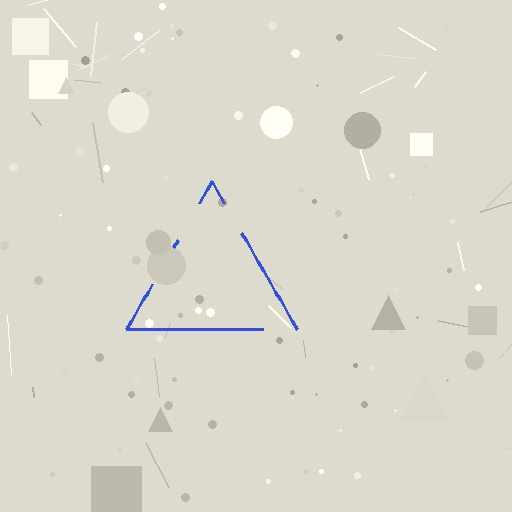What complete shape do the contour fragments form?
The contour fragments form a triangle.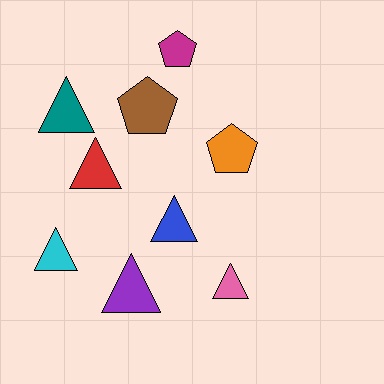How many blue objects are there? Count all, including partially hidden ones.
There is 1 blue object.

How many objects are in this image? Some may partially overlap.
There are 9 objects.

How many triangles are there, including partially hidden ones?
There are 6 triangles.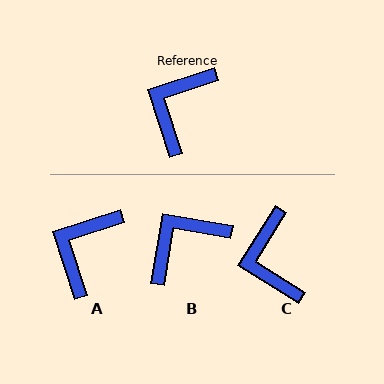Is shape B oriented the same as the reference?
No, it is off by about 28 degrees.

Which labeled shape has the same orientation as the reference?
A.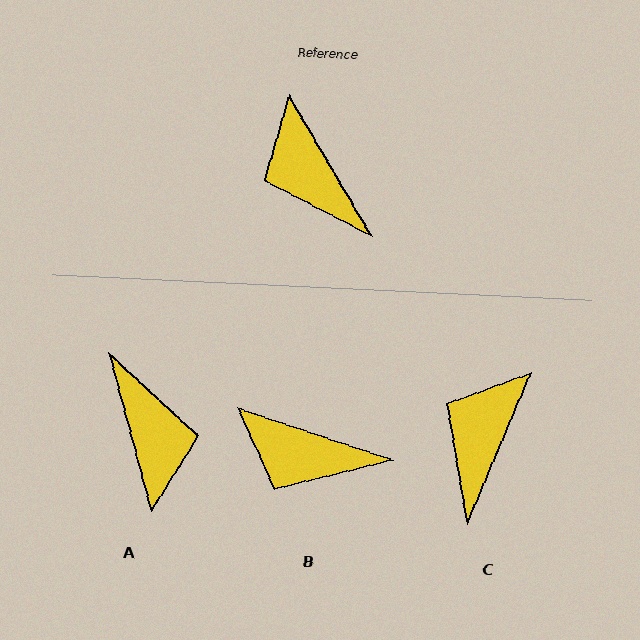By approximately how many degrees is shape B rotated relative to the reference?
Approximately 41 degrees counter-clockwise.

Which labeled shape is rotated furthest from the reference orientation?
A, about 165 degrees away.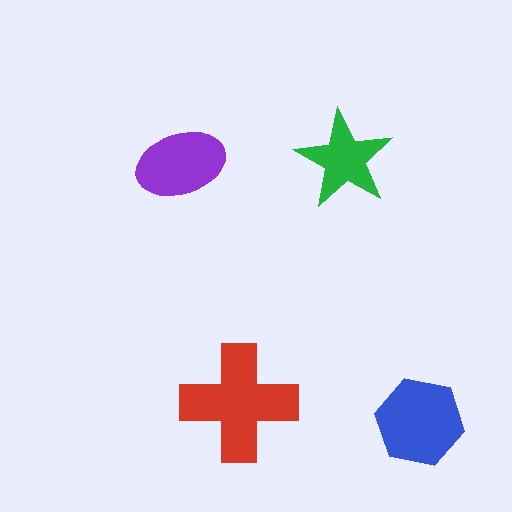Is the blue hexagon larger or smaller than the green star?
Larger.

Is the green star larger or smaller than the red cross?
Smaller.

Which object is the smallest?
The green star.